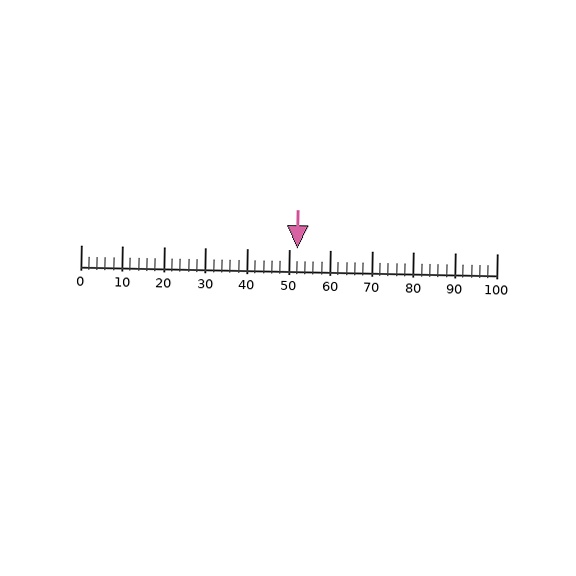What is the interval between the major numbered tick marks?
The major tick marks are spaced 10 units apart.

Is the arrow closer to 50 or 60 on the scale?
The arrow is closer to 50.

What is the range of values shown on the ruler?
The ruler shows values from 0 to 100.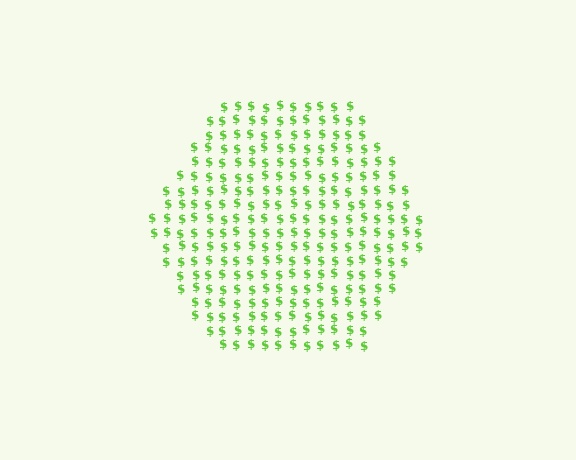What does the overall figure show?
The overall figure shows a hexagon.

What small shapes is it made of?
It is made of small dollar signs.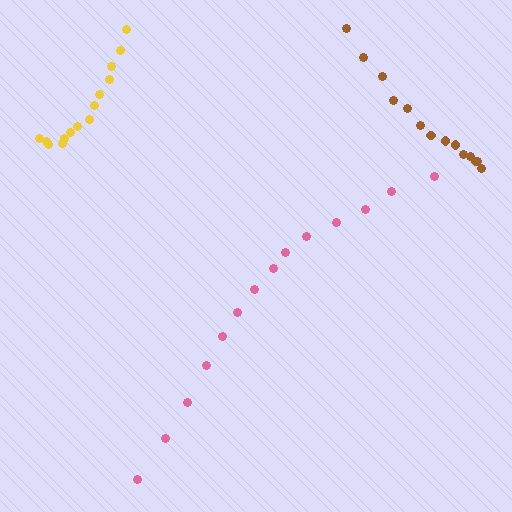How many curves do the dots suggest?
There are 3 distinct paths.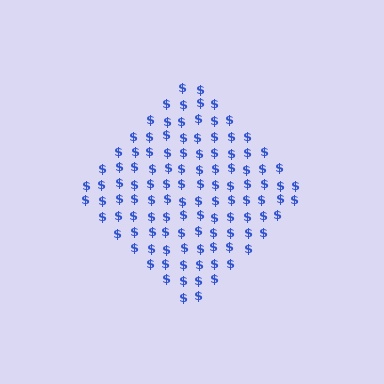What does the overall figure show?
The overall figure shows a diamond.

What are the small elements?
The small elements are dollar signs.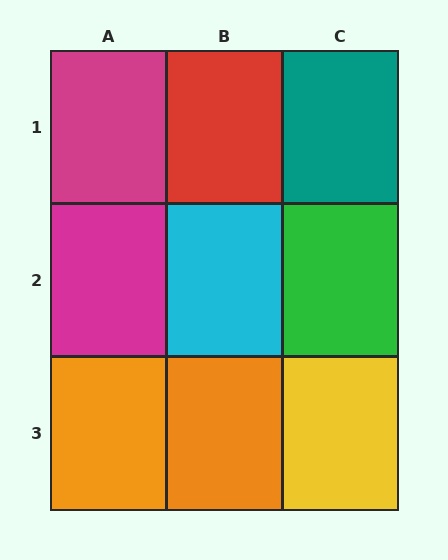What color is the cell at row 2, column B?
Cyan.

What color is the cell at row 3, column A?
Orange.